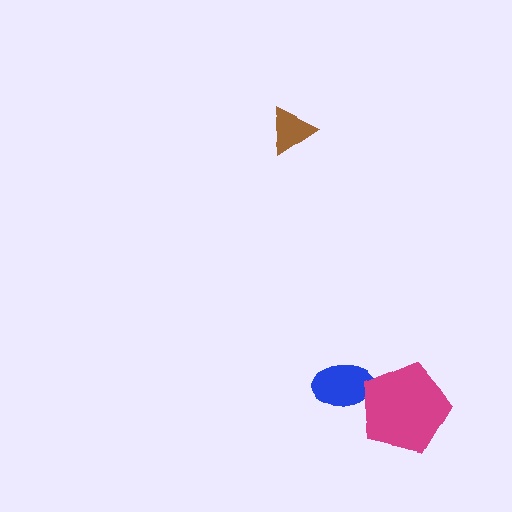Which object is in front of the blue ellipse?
The magenta pentagon is in front of the blue ellipse.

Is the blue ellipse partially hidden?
Yes, it is partially covered by another shape.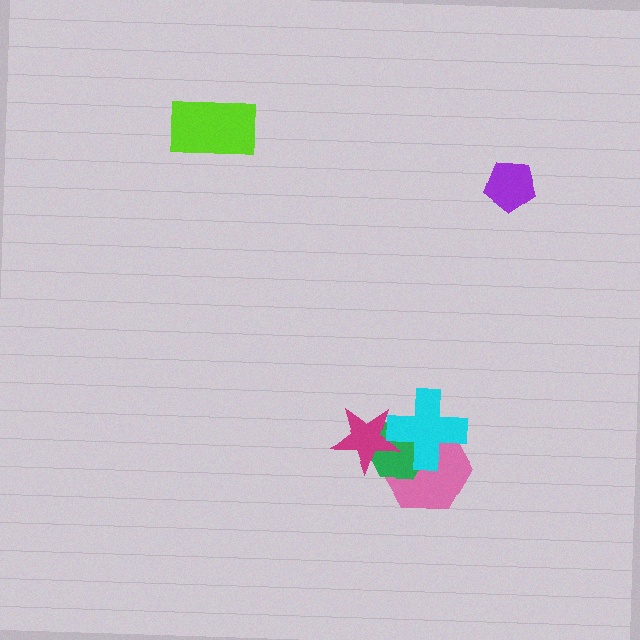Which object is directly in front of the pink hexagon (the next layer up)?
The green hexagon is directly in front of the pink hexagon.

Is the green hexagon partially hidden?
Yes, it is partially covered by another shape.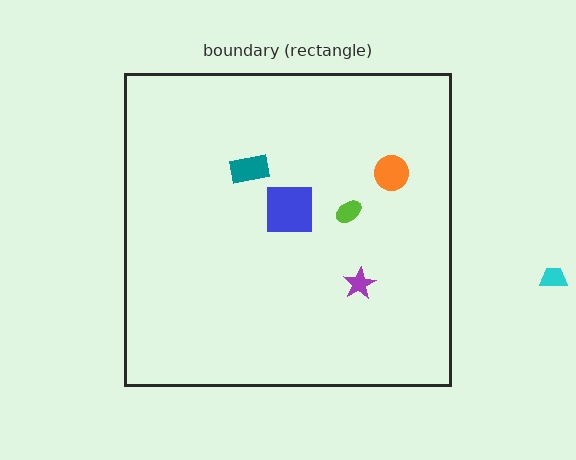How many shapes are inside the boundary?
5 inside, 1 outside.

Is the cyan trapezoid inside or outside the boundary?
Outside.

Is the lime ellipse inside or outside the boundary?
Inside.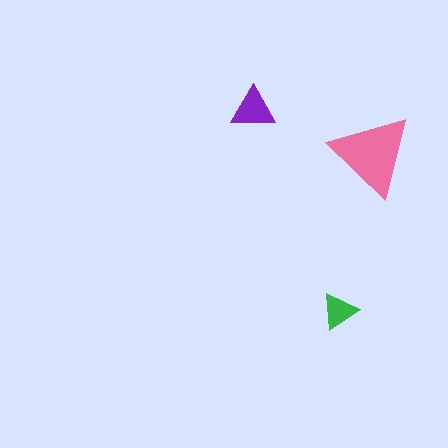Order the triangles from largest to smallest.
the pink one, the purple one, the green one.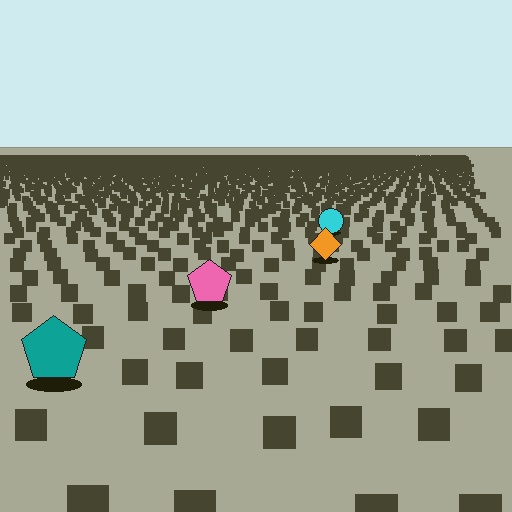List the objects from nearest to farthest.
From nearest to farthest: the teal pentagon, the pink pentagon, the orange diamond, the cyan circle.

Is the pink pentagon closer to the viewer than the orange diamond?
Yes. The pink pentagon is closer — you can tell from the texture gradient: the ground texture is coarser near it.